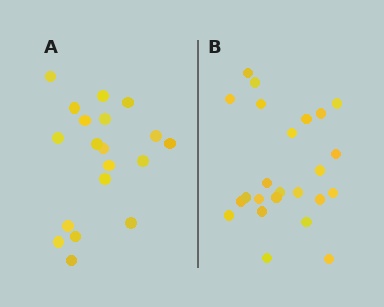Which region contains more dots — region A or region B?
Region B (the right region) has more dots.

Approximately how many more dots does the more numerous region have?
Region B has about 5 more dots than region A.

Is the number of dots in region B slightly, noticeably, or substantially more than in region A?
Region B has noticeably more, but not dramatically so. The ratio is roughly 1.3 to 1.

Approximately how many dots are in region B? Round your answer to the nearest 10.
About 20 dots. (The exact count is 24, which rounds to 20.)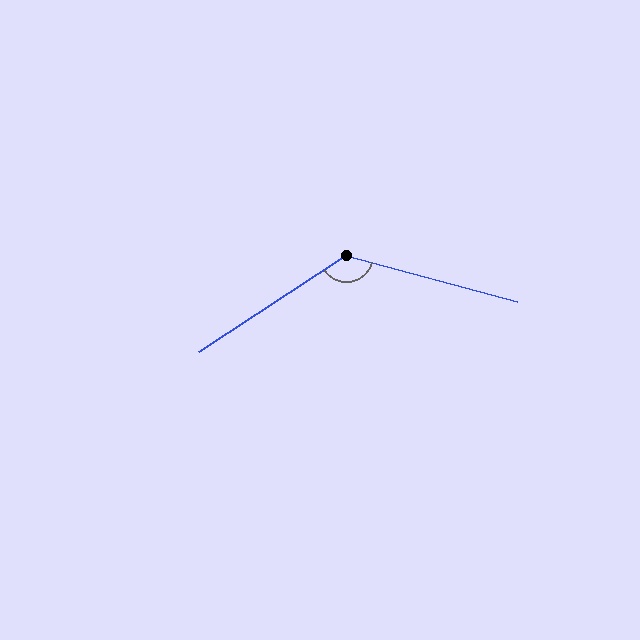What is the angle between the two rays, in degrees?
Approximately 132 degrees.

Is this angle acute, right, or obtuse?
It is obtuse.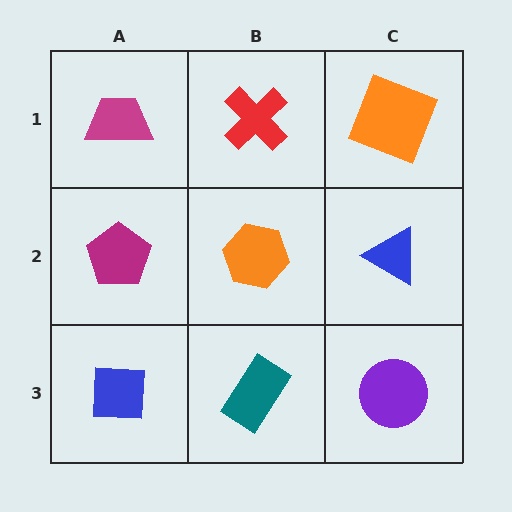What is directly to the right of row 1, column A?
A red cross.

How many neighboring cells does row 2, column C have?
3.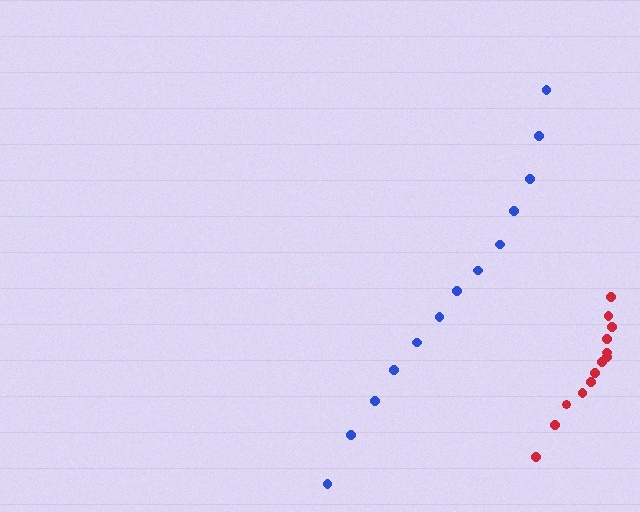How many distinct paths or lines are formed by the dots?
There are 2 distinct paths.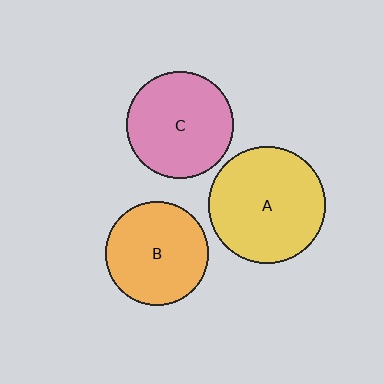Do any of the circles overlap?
No, none of the circles overlap.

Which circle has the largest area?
Circle A (yellow).